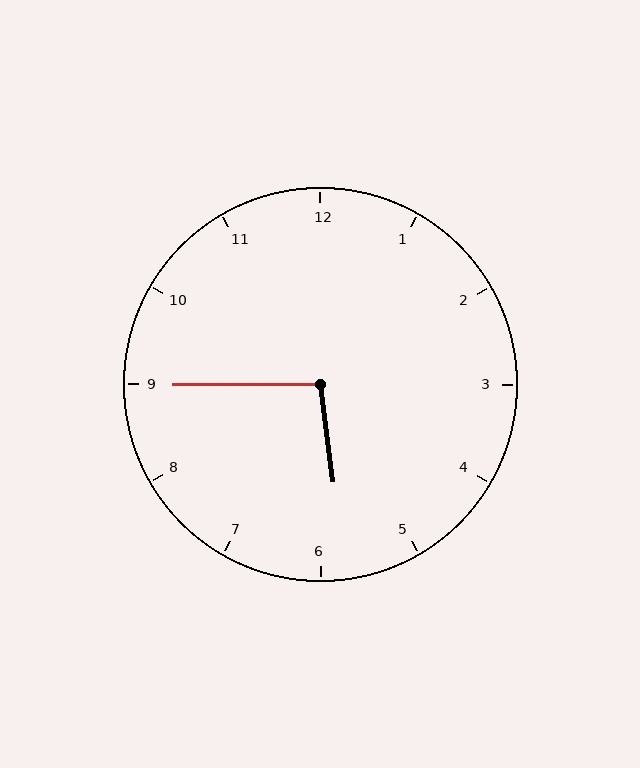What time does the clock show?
5:45.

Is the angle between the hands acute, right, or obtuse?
It is obtuse.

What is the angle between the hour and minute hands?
Approximately 98 degrees.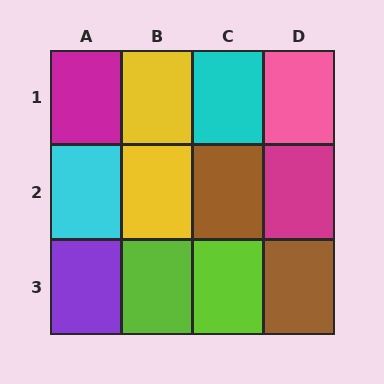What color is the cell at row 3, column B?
Lime.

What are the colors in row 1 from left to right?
Magenta, yellow, cyan, pink.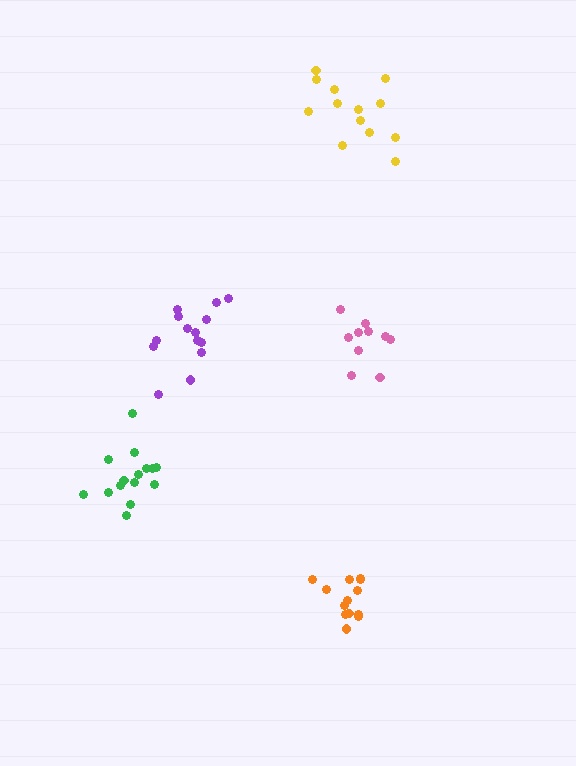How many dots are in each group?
Group 1: 13 dots, Group 2: 13 dots, Group 3: 15 dots, Group 4: 14 dots, Group 5: 10 dots (65 total).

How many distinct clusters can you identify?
There are 5 distinct clusters.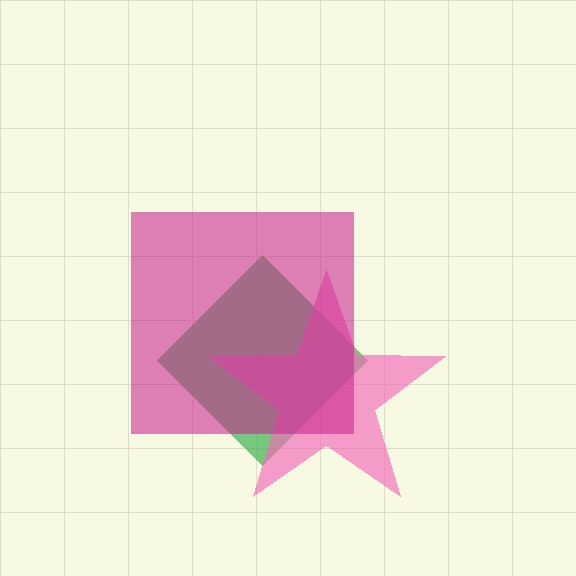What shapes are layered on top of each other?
The layered shapes are: a green diamond, a pink star, a magenta square.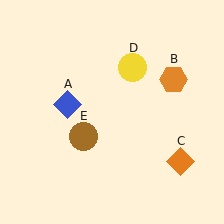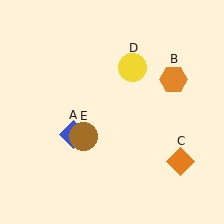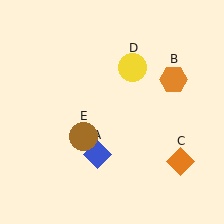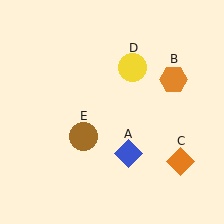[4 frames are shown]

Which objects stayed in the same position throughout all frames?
Orange hexagon (object B) and orange diamond (object C) and yellow circle (object D) and brown circle (object E) remained stationary.